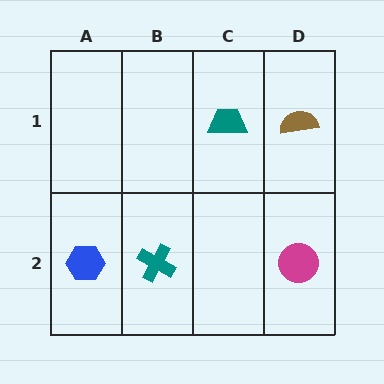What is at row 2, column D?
A magenta circle.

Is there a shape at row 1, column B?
No, that cell is empty.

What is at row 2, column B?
A teal cross.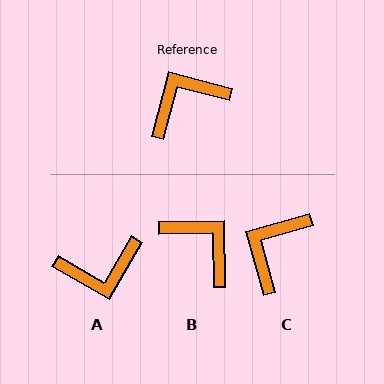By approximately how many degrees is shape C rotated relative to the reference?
Approximately 30 degrees counter-clockwise.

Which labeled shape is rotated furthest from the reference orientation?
A, about 165 degrees away.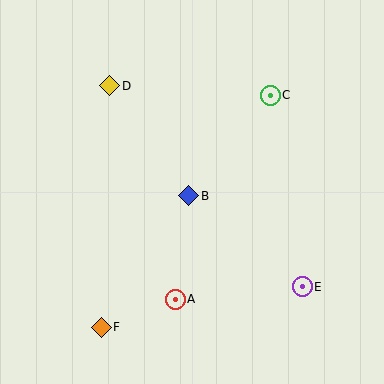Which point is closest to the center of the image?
Point B at (189, 196) is closest to the center.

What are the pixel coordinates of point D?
Point D is at (110, 86).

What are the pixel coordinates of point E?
Point E is at (302, 287).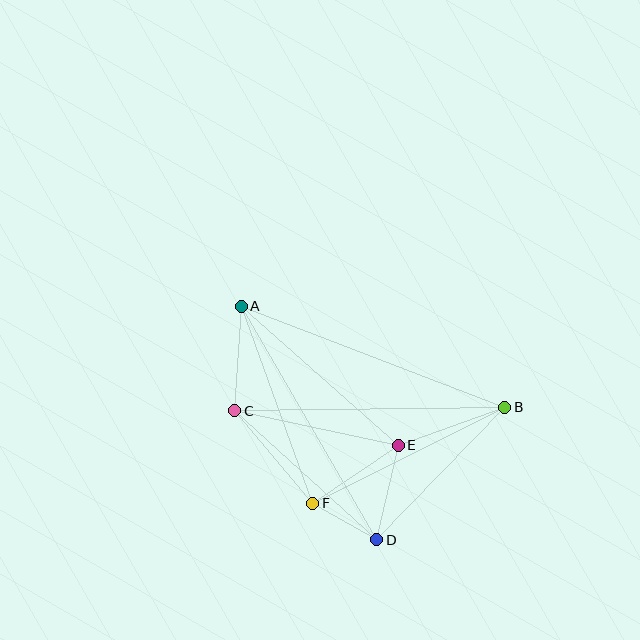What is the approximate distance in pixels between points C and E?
The distance between C and E is approximately 167 pixels.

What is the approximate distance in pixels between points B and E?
The distance between B and E is approximately 113 pixels.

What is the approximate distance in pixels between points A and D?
The distance between A and D is approximately 270 pixels.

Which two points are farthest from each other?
Points A and B are farthest from each other.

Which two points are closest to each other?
Points D and F are closest to each other.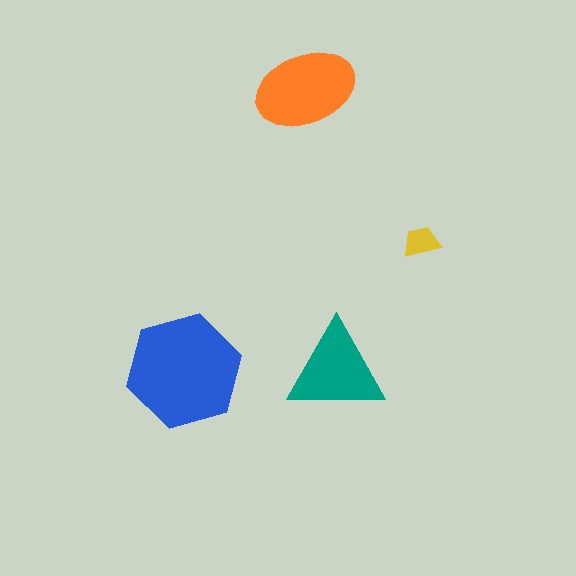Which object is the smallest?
The yellow trapezoid.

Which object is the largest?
The blue hexagon.